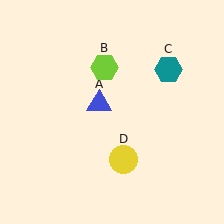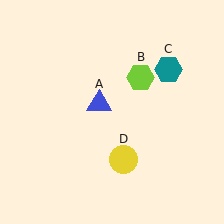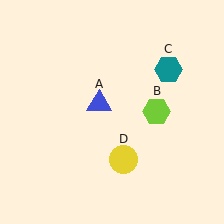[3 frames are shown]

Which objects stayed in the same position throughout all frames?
Blue triangle (object A) and teal hexagon (object C) and yellow circle (object D) remained stationary.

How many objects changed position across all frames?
1 object changed position: lime hexagon (object B).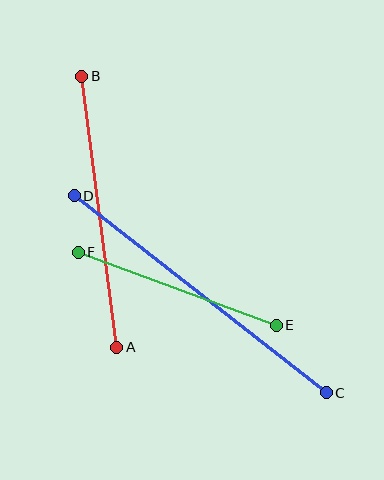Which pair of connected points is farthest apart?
Points C and D are farthest apart.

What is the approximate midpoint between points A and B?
The midpoint is at approximately (99, 212) pixels.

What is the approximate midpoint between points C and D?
The midpoint is at approximately (200, 294) pixels.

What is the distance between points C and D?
The distance is approximately 320 pixels.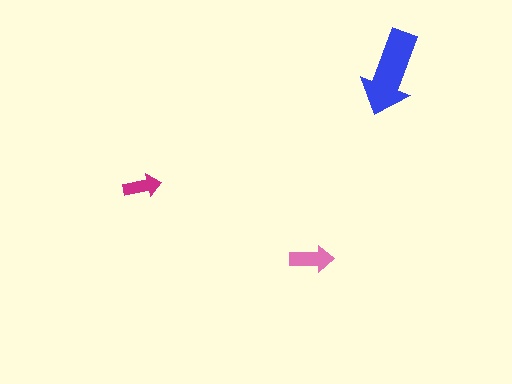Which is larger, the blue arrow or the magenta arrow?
The blue one.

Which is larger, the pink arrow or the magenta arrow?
The pink one.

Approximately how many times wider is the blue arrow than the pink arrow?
About 2 times wider.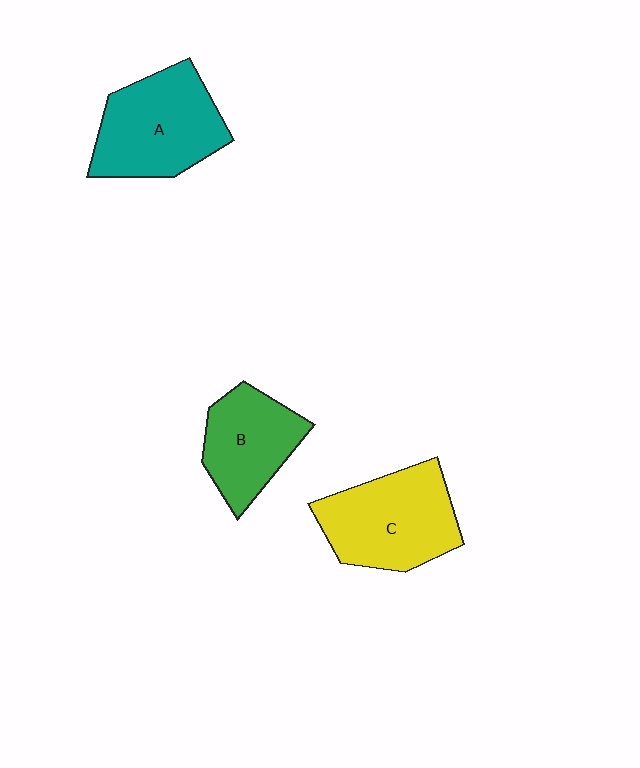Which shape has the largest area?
Shape A (teal).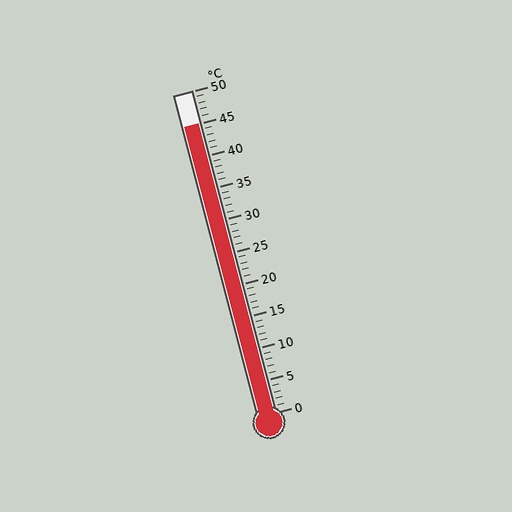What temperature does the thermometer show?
The thermometer shows approximately 45°C.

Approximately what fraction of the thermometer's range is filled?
The thermometer is filled to approximately 90% of its range.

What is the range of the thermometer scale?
The thermometer scale ranges from 0°C to 50°C.